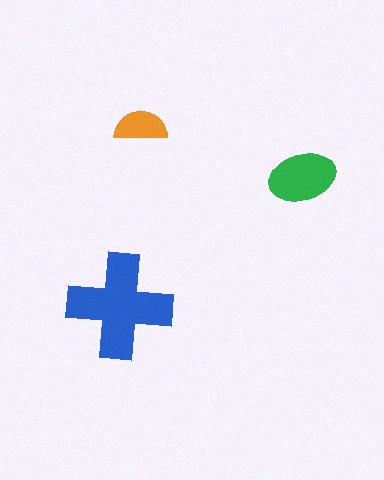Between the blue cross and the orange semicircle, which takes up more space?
The blue cross.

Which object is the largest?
The blue cross.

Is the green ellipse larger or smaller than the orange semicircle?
Larger.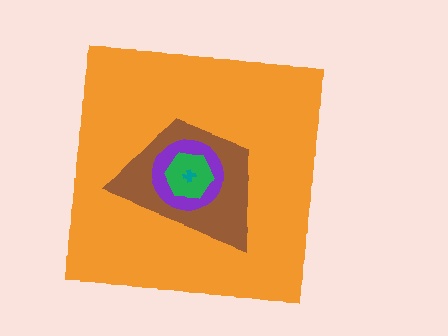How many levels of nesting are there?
5.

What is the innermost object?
The teal cross.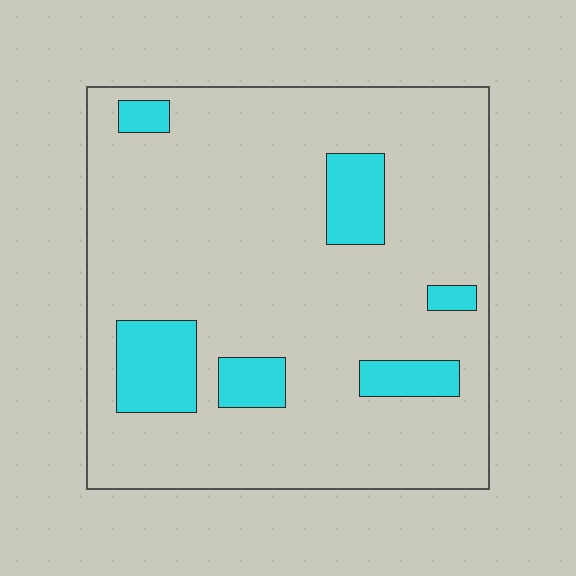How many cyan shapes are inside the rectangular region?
6.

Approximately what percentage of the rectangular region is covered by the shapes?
Approximately 15%.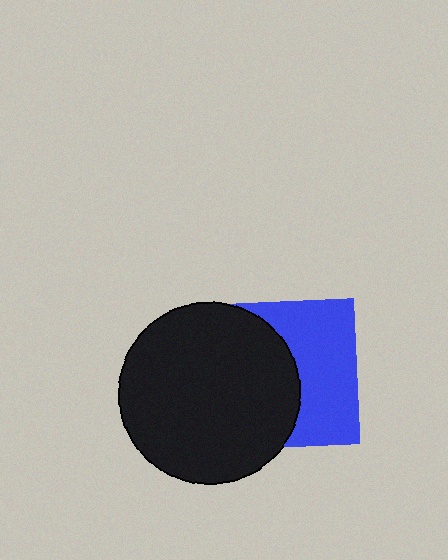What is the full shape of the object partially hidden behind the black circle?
The partially hidden object is a blue square.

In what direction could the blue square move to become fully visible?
The blue square could move right. That would shift it out from behind the black circle entirely.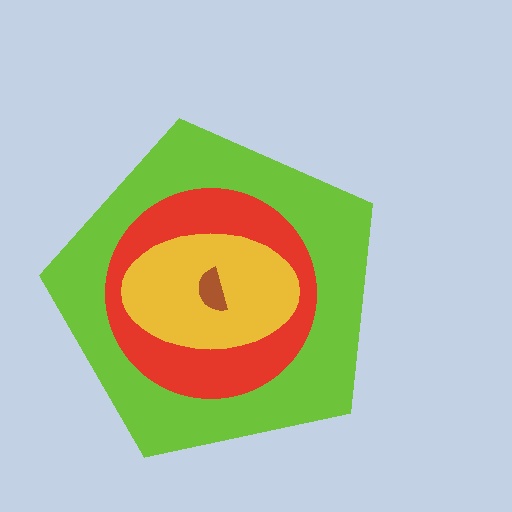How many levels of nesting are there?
4.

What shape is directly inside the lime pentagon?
The red circle.